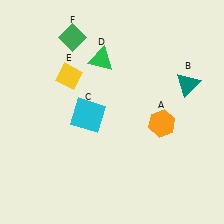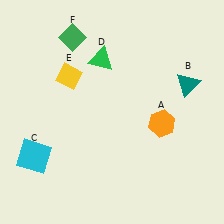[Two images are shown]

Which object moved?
The cyan square (C) moved left.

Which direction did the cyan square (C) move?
The cyan square (C) moved left.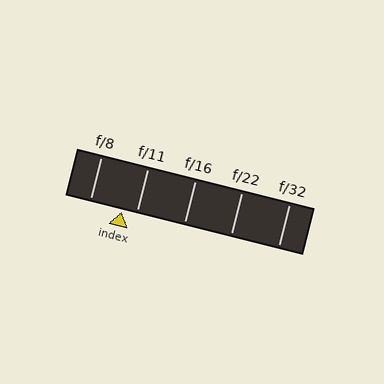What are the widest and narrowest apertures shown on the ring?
The widest aperture shown is f/8 and the narrowest is f/32.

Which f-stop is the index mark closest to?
The index mark is closest to f/11.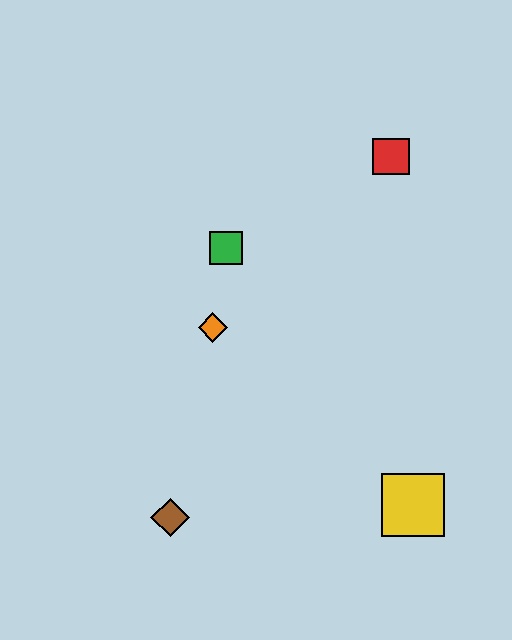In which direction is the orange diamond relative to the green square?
The orange diamond is below the green square.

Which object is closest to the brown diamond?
The orange diamond is closest to the brown diamond.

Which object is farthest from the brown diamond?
The red square is farthest from the brown diamond.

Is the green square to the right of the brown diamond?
Yes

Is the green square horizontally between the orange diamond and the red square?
Yes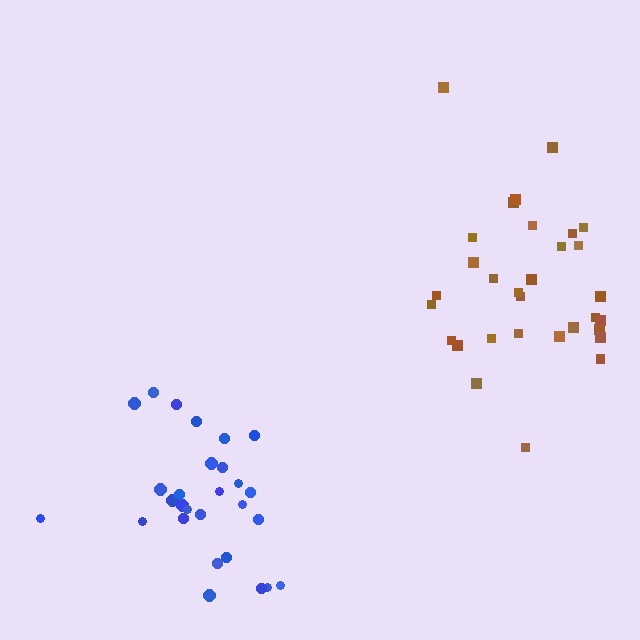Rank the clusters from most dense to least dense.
blue, brown.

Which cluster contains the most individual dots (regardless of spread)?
Brown (32).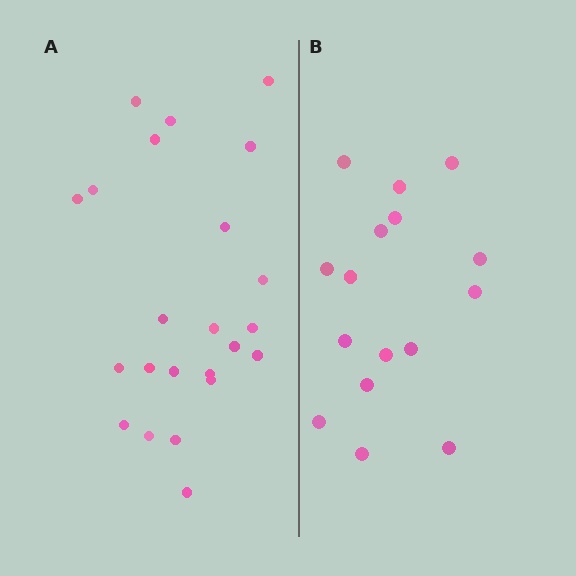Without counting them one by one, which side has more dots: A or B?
Region A (the left region) has more dots.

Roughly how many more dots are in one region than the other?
Region A has roughly 8 or so more dots than region B.